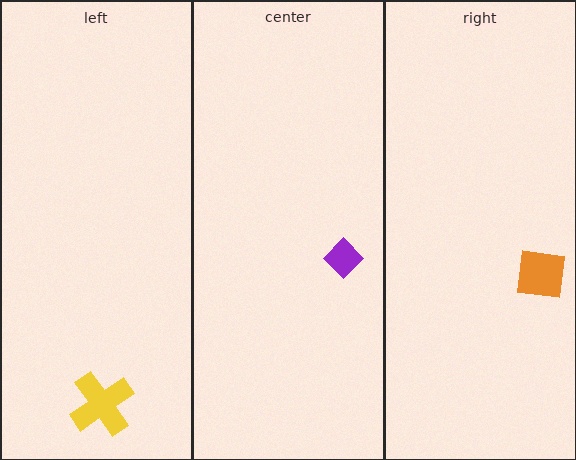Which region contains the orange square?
The right region.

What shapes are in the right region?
The orange square.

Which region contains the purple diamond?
The center region.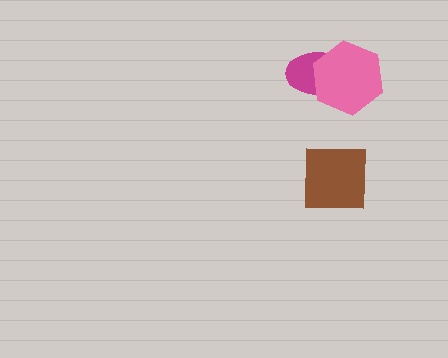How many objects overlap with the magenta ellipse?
1 object overlaps with the magenta ellipse.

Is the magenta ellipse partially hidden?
Yes, it is partially covered by another shape.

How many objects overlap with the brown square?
0 objects overlap with the brown square.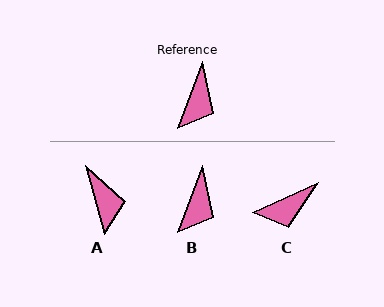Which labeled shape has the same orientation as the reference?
B.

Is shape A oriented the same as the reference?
No, it is off by about 36 degrees.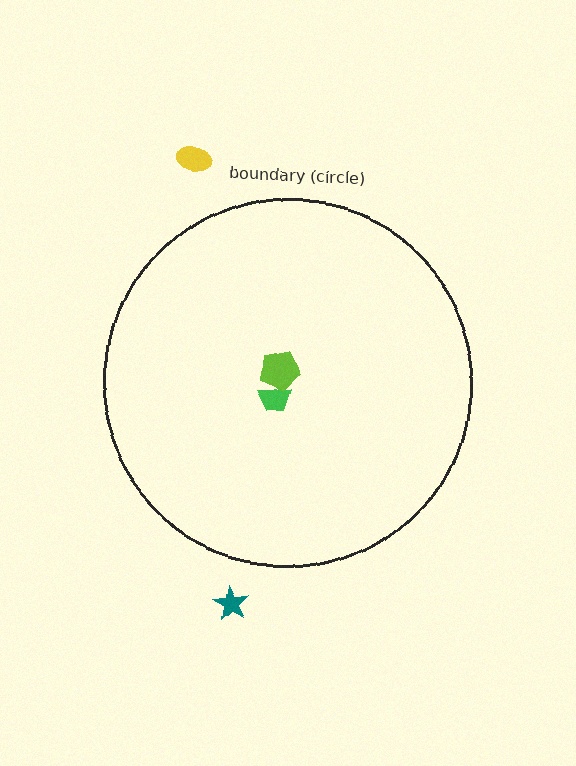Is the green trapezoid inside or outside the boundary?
Inside.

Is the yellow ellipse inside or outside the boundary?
Outside.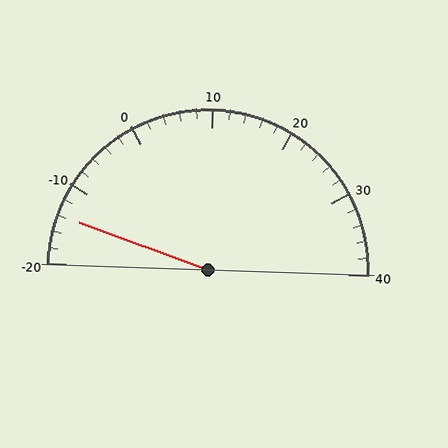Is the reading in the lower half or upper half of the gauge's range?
The reading is in the lower half of the range (-20 to 40).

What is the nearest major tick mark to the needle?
The nearest major tick mark is -10.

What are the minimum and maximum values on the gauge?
The gauge ranges from -20 to 40.